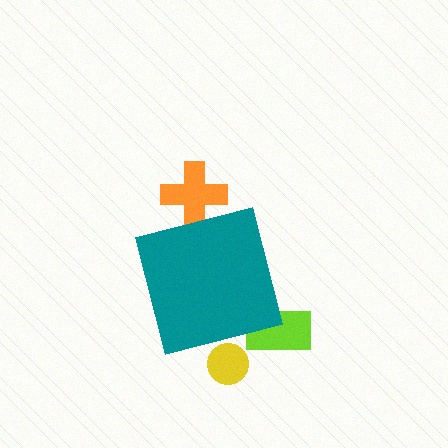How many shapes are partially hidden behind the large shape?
3 shapes are partially hidden.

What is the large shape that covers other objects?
A teal square.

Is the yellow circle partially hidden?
Yes, the yellow circle is partially hidden behind the teal square.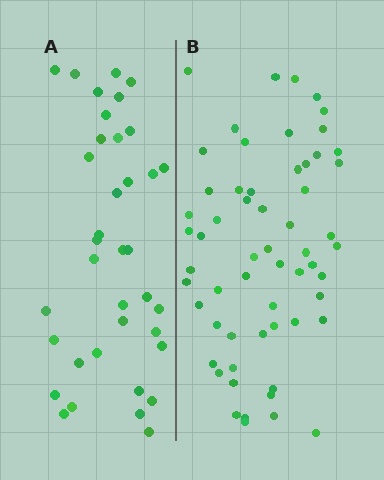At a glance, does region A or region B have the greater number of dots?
Region B (the right region) has more dots.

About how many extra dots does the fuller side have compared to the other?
Region B has approximately 20 more dots than region A.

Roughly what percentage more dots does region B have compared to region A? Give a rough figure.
About 60% more.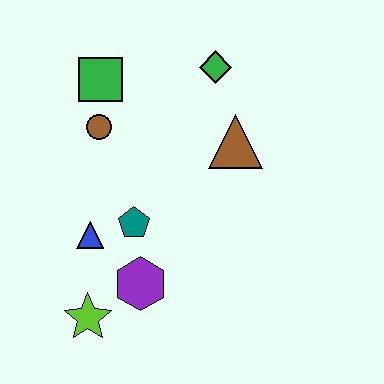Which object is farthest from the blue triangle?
The green diamond is farthest from the blue triangle.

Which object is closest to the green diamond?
The brown triangle is closest to the green diamond.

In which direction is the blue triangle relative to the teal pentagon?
The blue triangle is to the left of the teal pentagon.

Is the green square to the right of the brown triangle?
No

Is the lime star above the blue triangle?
No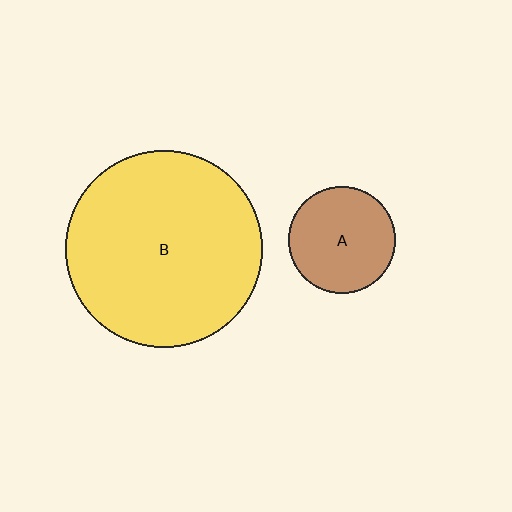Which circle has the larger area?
Circle B (yellow).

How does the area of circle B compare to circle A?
Approximately 3.4 times.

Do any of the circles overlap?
No, none of the circles overlap.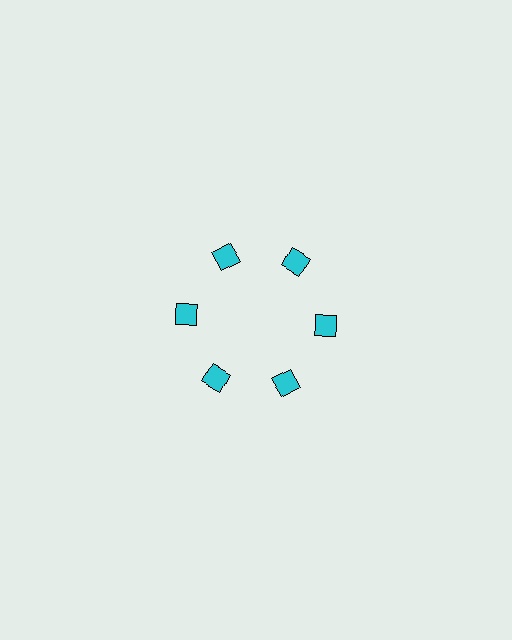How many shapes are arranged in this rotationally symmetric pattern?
There are 6 shapes, arranged in 6 groups of 1.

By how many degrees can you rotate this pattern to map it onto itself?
The pattern maps onto itself every 60 degrees of rotation.